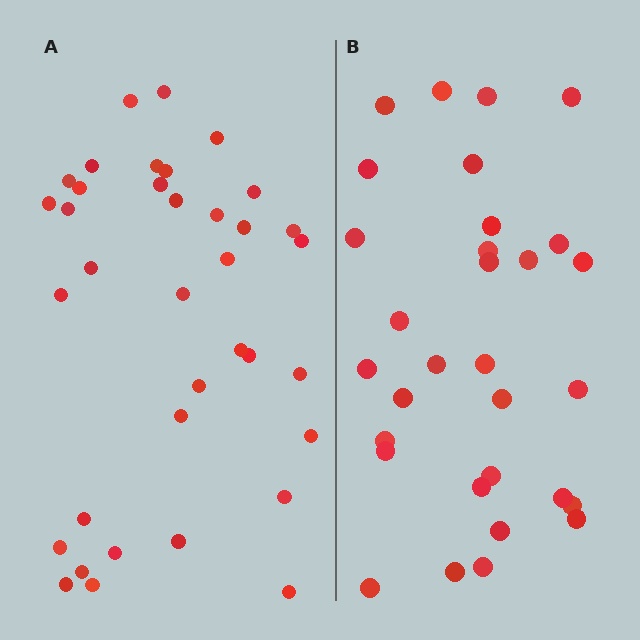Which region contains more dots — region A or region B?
Region A (the left region) has more dots.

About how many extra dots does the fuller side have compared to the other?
Region A has about 5 more dots than region B.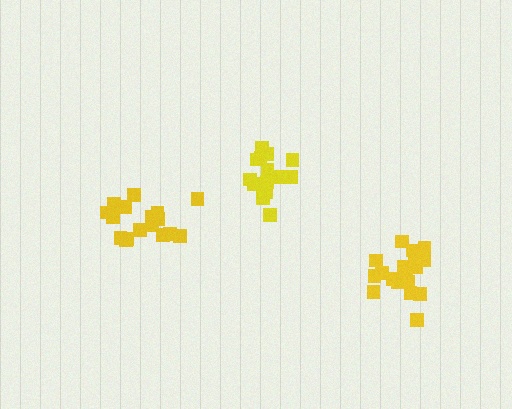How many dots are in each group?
Group 1: 17 dots, Group 2: 20 dots, Group 3: 14 dots (51 total).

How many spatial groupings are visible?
There are 3 spatial groupings.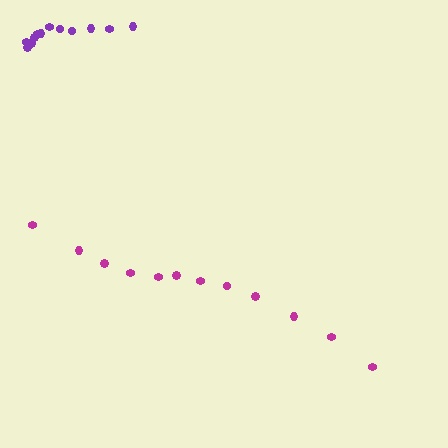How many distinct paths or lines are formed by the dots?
There are 2 distinct paths.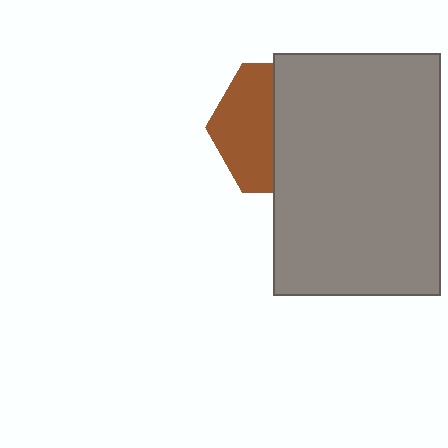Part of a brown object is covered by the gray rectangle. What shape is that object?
It is a hexagon.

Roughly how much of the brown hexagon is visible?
A small part of it is visible (roughly 45%).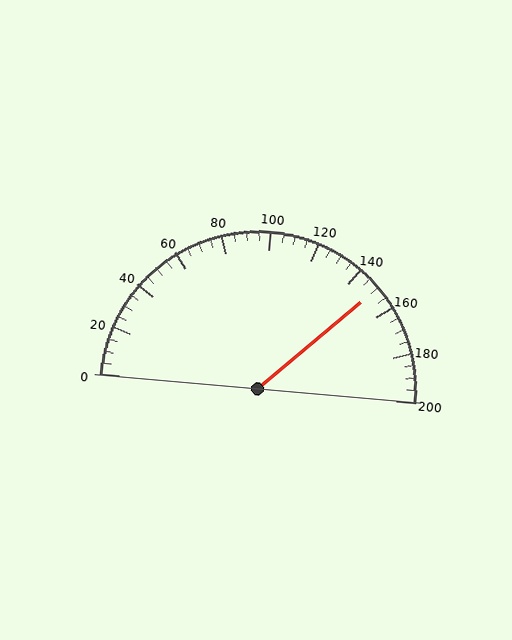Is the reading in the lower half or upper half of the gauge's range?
The reading is in the upper half of the range (0 to 200).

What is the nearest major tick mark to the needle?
The nearest major tick mark is 160.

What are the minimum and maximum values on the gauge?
The gauge ranges from 0 to 200.